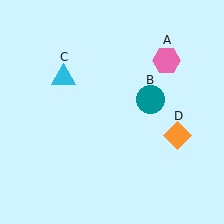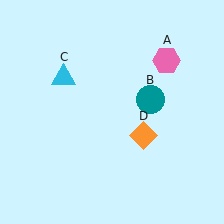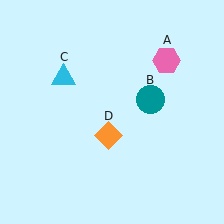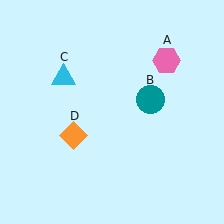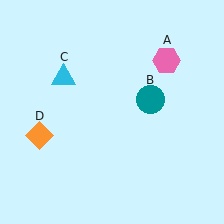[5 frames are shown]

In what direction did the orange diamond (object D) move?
The orange diamond (object D) moved left.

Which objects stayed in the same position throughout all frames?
Pink hexagon (object A) and teal circle (object B) and cyan triangle (object C) remained stationary.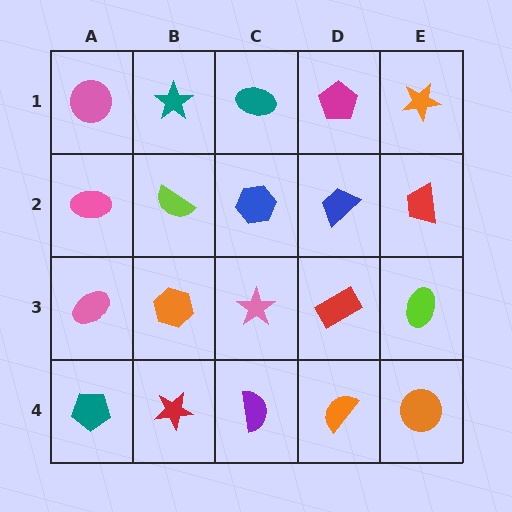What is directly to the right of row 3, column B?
A pink star.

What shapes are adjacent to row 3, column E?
A red trapezoid (row 2, column E), an orange circle (row 4, column E), a red rectangle (row 3, column D).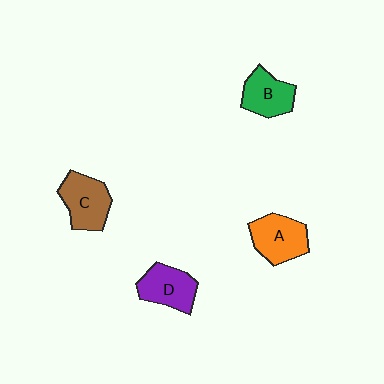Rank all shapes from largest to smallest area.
From largest to smallest: C (brown), A (orange), D (purple), B (green).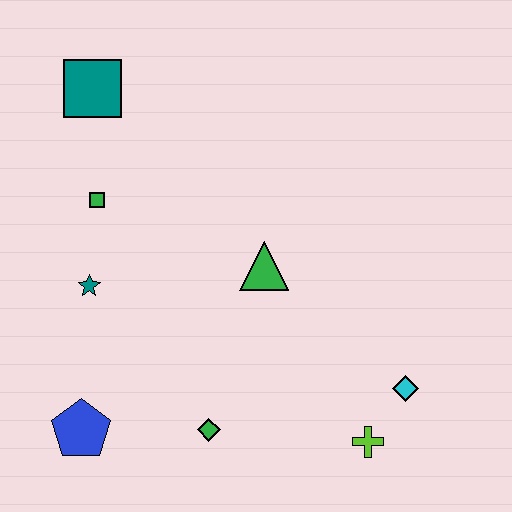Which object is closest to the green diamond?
The blue pentagon is closest to the green diamond.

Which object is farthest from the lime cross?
The teal square is farthest from the lime cross.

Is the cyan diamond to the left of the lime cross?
No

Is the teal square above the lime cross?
Yes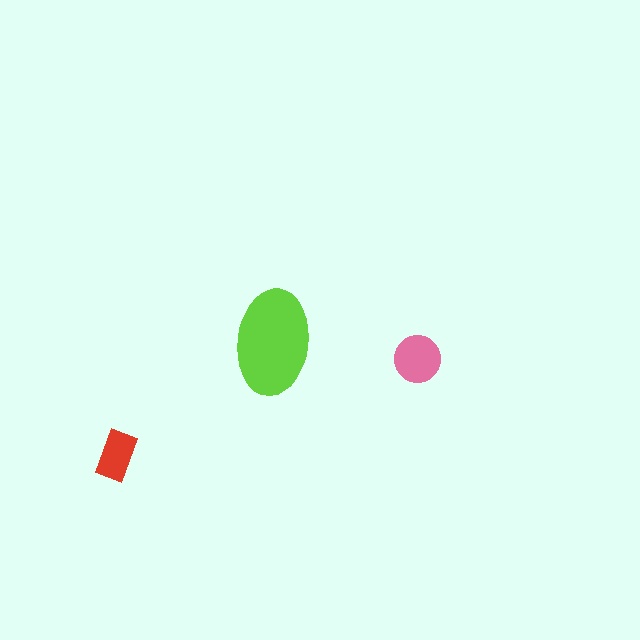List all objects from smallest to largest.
The red rectangle, the pink circle, the lime ellipse.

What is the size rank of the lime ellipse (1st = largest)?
1st.